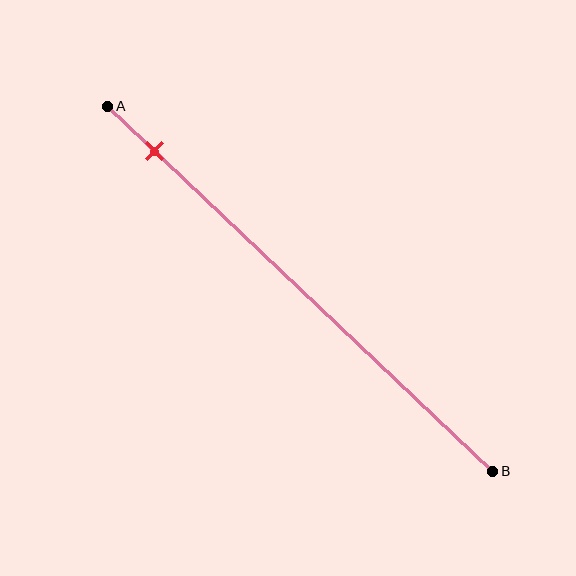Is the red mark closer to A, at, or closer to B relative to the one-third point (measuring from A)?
The red mark is closer to point A than the one-third point of segment AB.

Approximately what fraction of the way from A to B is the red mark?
The red mark is approximately 10% of the way from A to B.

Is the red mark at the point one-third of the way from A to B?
No, the mark is at about 10% from A, not at the 33% one-third point.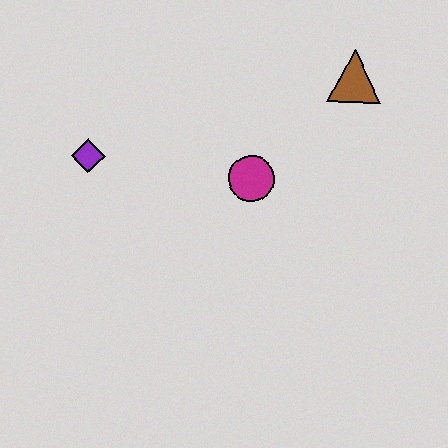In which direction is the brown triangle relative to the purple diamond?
The brown triangle is to the right of the purple diamond.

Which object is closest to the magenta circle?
The brown triangle is closest to the magenta circle.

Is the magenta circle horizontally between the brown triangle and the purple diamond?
Yes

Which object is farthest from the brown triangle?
The purple diamond is farthest from the brown triangle.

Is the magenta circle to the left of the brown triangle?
Yes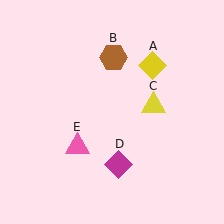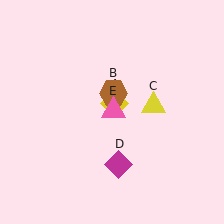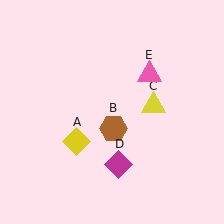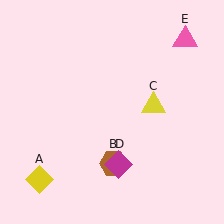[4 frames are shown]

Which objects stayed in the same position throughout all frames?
Yellow triangle (object C) and magenta diamond (object D) remained stationary.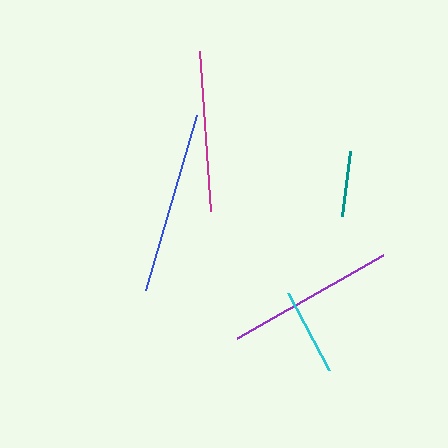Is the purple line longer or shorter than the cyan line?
The purple line is longer than the cyan line.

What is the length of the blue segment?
The blue segment is approximately 183 pixels long.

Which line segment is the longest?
The blue line is the longest at approximately 183 pixels.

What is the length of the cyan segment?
The cyan segment is approximately 87 pixels long.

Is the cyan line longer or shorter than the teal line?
The cyan line is longer than the teal line.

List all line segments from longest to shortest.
From longest to shortest: blue, purple, magenta, cyan, teal.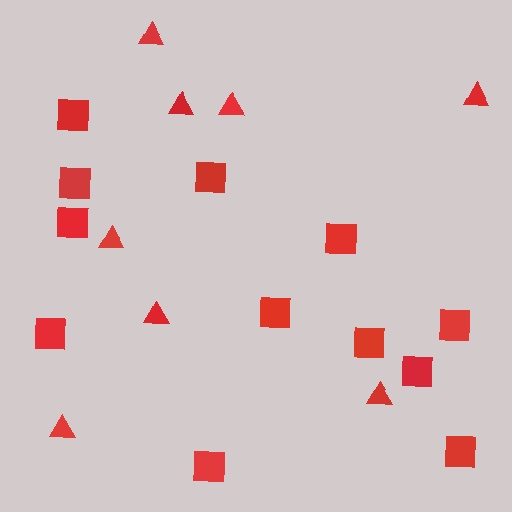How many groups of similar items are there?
There are 2 groups: one group of triangles (8) and one group of squares (12).